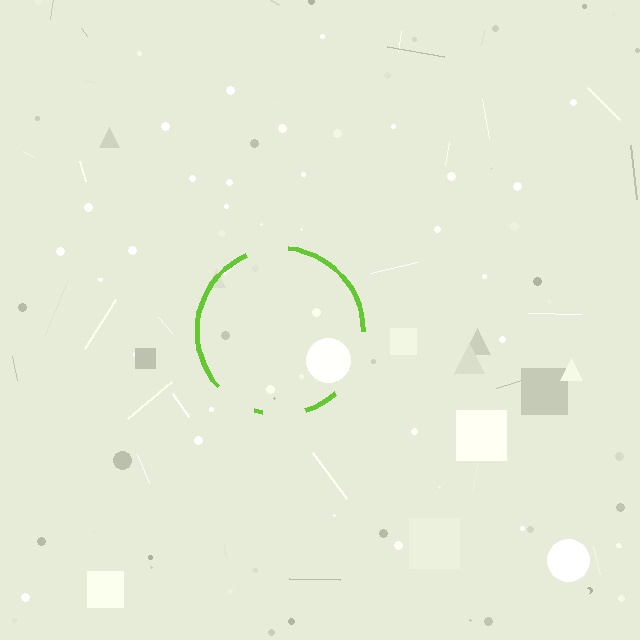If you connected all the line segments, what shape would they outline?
They would outline a circle.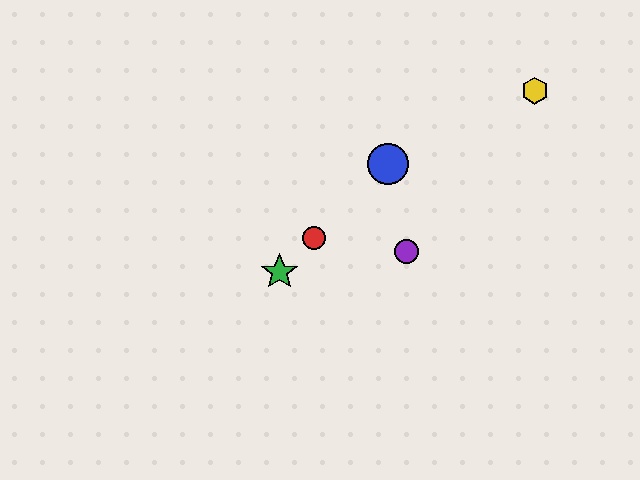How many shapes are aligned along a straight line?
3 shapes (the red circle, the blue circle, the green star) are aligned along a straight line.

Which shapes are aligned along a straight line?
The red circle, the blue circle, the green star are aligned along a straight line.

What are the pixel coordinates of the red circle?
The red circle is at (314, 238).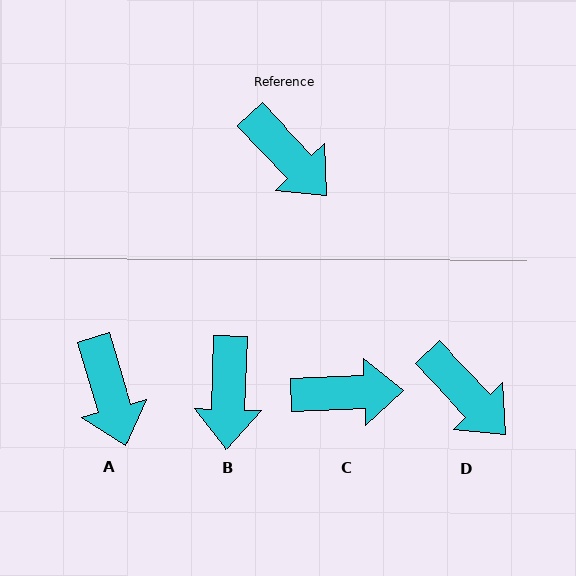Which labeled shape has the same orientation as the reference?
D.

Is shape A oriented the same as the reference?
No, it is off by about 27 degrees.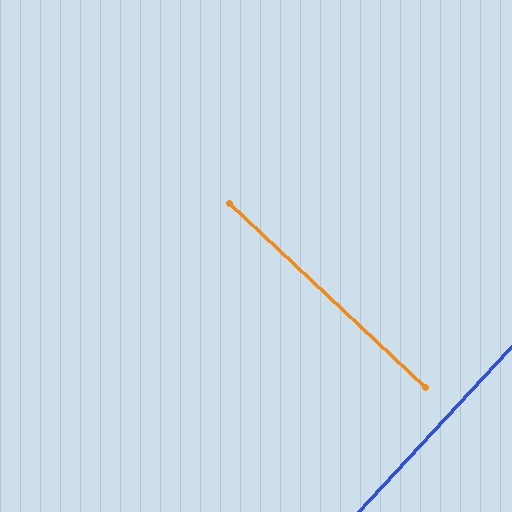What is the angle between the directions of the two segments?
Approximately 90 degrees.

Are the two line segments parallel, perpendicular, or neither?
Perpendicular — they meet at approximately 90°.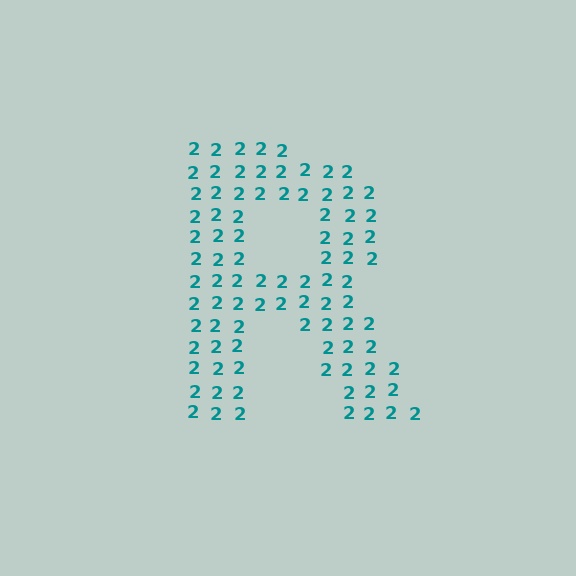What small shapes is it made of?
It is made of small digit 2's.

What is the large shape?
The large shape is the letter R.